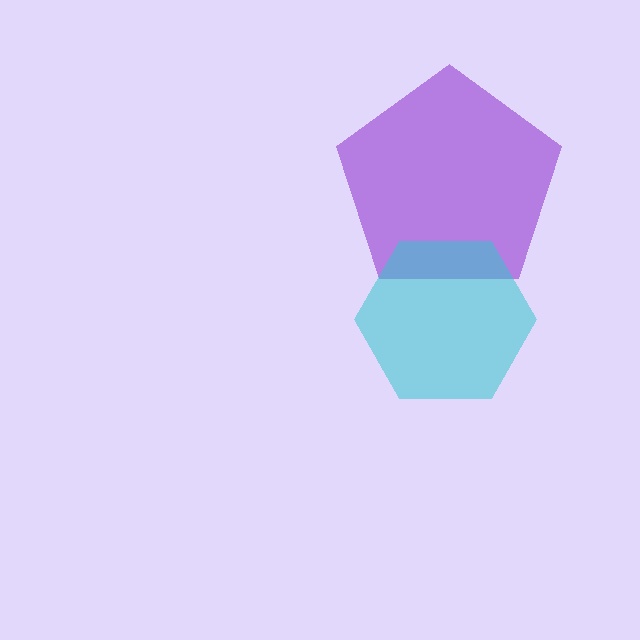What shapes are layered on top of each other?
The layered shapes are: a purple pentagon, a cyan hexagon.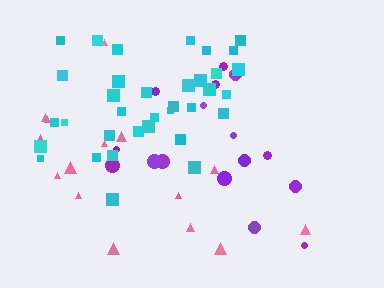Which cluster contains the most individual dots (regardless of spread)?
Cyan (35).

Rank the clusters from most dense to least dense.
cyan, purple, pink.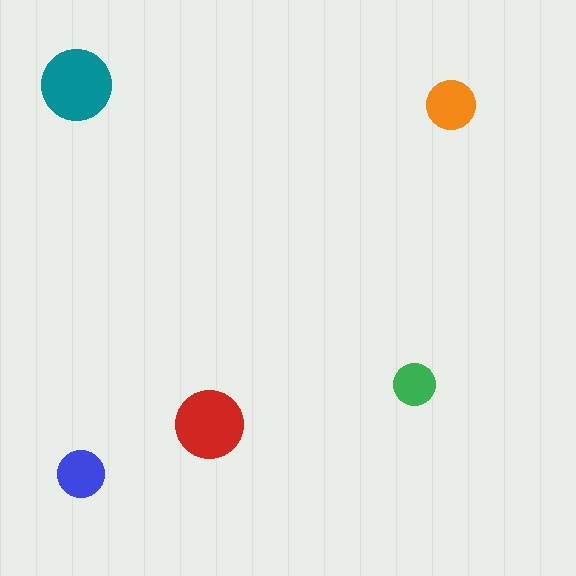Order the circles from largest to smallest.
the teal one, the red one, the orange one, the blue one, the green one.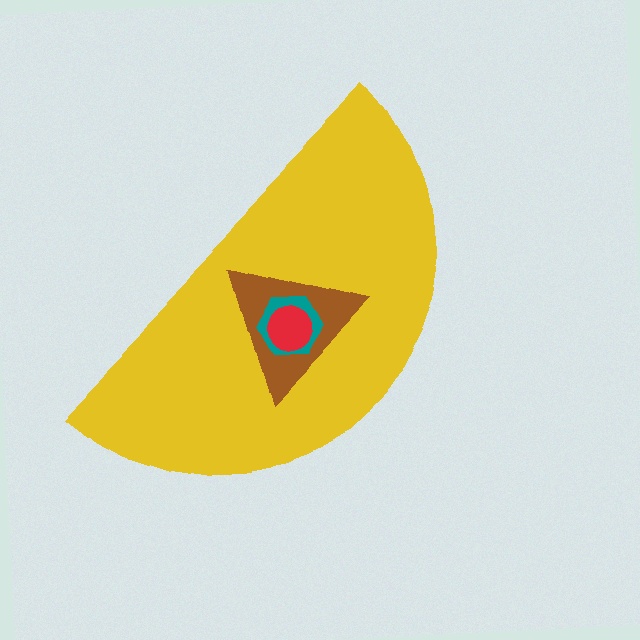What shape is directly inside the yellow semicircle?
The brown triangle.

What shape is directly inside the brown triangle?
The teal hexagon.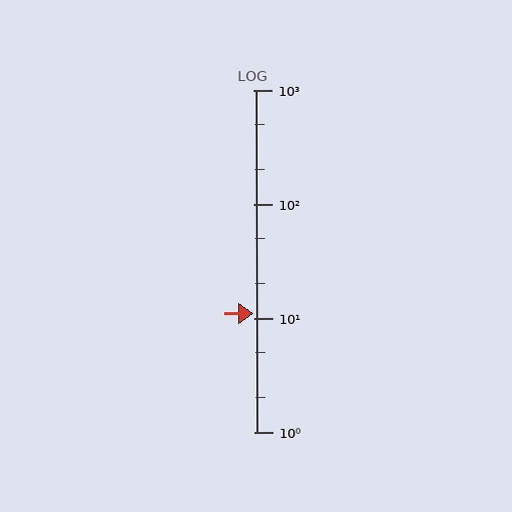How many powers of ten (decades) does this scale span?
The scale spans 3 decades, from 1 to 1000.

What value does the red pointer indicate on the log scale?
The pointer indicates approximately 11.